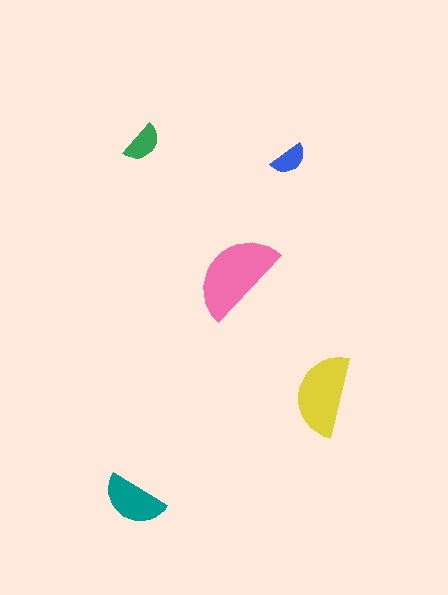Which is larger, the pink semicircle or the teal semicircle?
The pink one.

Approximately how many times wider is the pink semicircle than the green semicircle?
About 2.5 times wider.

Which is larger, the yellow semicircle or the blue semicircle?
The yellow one.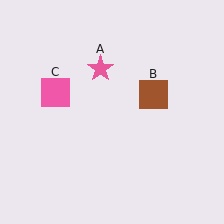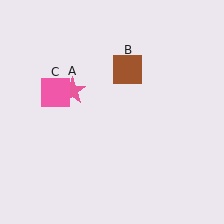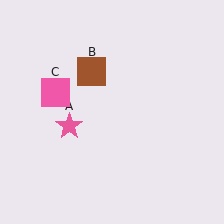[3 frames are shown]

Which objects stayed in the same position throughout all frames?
Pink square (object C) remained stationary.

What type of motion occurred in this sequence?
The pink star (object A), brown square (object B) rotated counterclockwise around the center of the scene.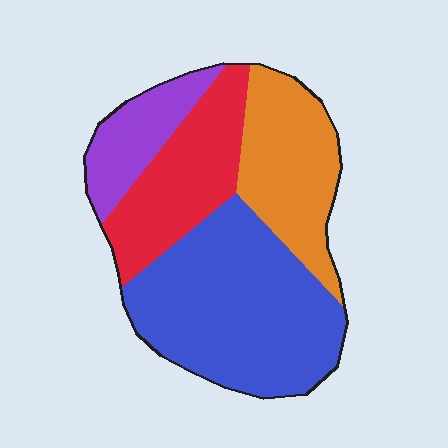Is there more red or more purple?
Red.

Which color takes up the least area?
Purple, at roughly 15%.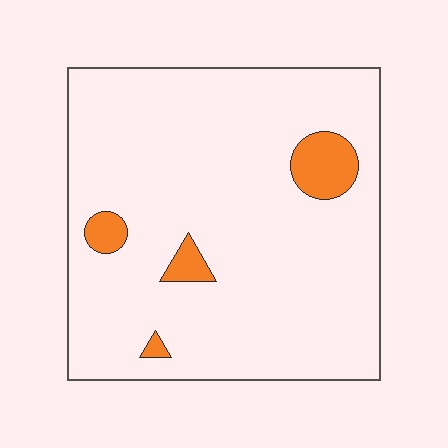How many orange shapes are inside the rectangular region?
4.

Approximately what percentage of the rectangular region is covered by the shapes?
Approximately 5%.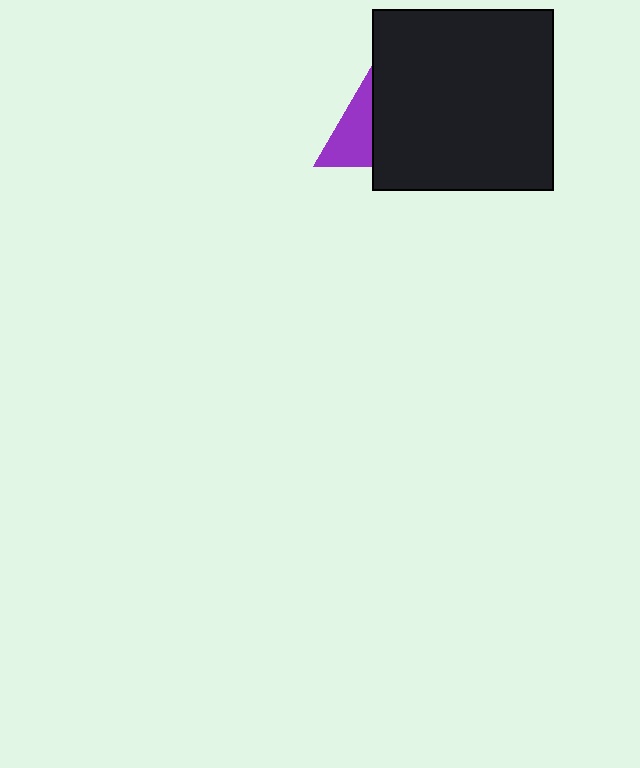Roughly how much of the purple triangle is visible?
A small part of it is visible (roughly 42%).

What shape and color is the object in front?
The object in front is a black square.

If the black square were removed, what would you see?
You would see the complete purple triangle.